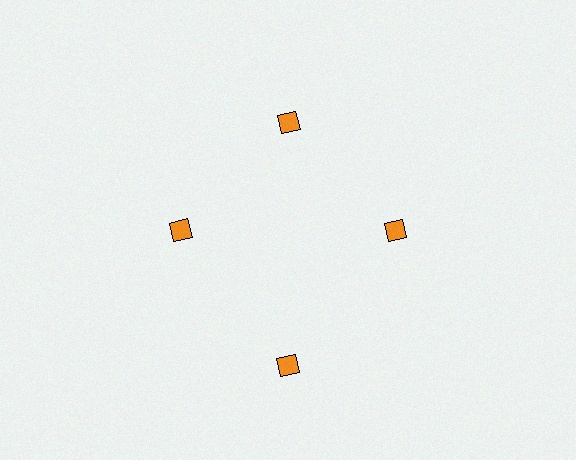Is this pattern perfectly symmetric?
No. The 4 orange diamonds are arranged in a ring, but one element near the 6 o'clock position is pushed outward from the center, breaking the 4-fold rotational symmetry.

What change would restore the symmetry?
The symmetry would be restored by moving it inward, back onto the ring so that all 4 diamonds sit at equal angles and equal distance from the center.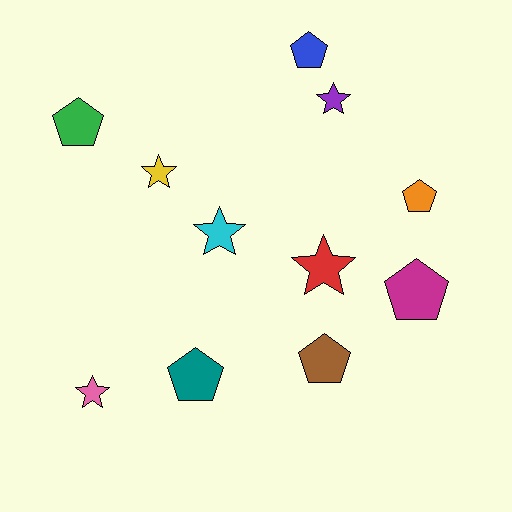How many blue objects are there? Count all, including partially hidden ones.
There is 1 blue object.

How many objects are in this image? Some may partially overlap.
There are 11 objects.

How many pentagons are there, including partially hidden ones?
There are 6 pentagons.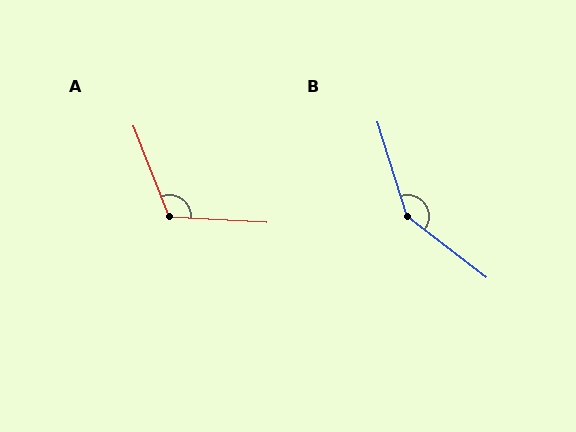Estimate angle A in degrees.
Approximately 115 degrees.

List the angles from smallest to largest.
A (115°), B (145°).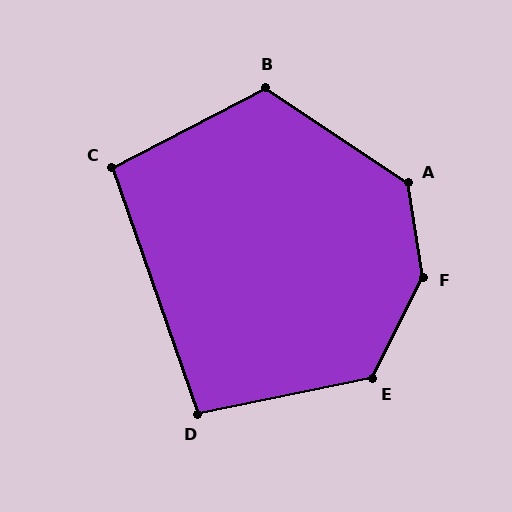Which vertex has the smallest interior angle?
D, at approximately 98 degrees.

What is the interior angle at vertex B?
Approximately 119 degrees (obtuse).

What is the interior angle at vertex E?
Approximately 129 degrees (obtuse).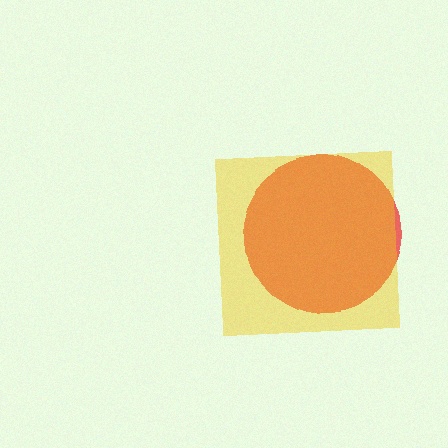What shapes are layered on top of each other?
The layered shapes are: a red circle, a yellow square.